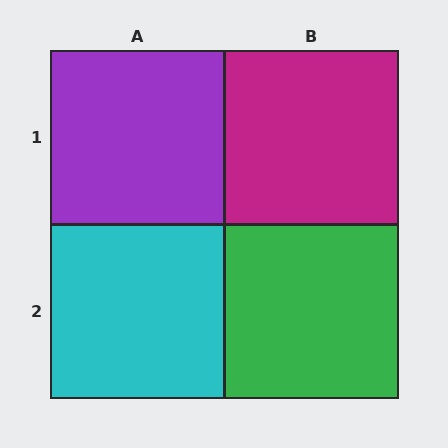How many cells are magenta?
1 cell is magenta.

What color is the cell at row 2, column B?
Green.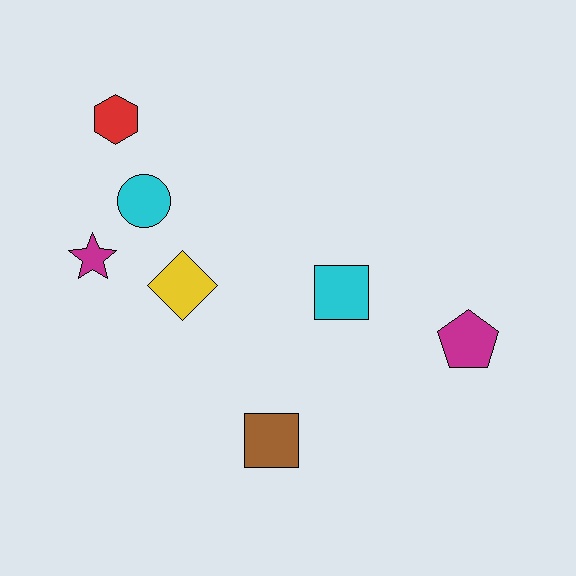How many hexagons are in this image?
There is 1 hexagon.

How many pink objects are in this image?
There are no pink objects.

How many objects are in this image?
There are 7 objects.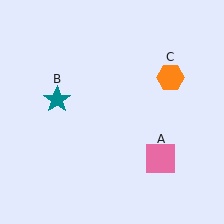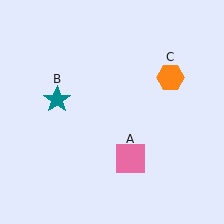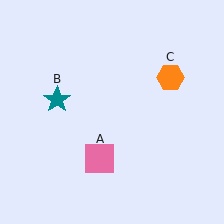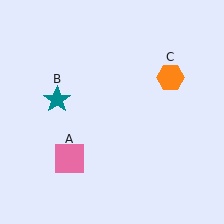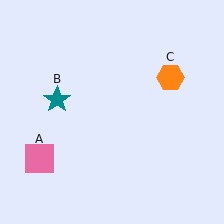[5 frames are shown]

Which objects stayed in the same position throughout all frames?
Teal star (object B) and orange hexagon (object C) remained stationary.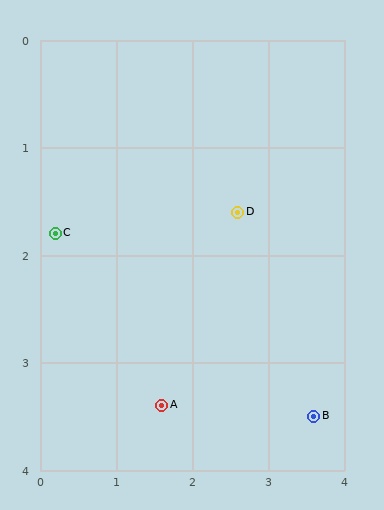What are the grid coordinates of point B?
Point B is at approximately (3.6, 3.5).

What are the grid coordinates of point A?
Point A is at approximately (1.6, 3.4).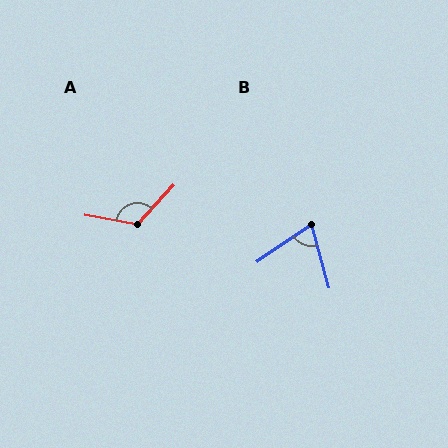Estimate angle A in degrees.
Approximately 122 degrees.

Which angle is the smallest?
B, at approximately 71 degrees.